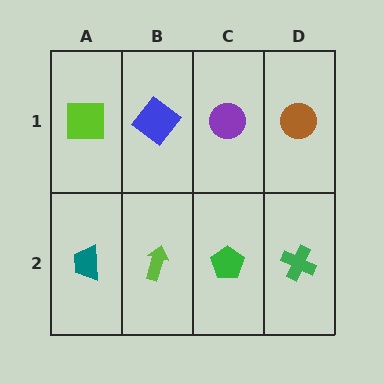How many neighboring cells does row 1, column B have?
3.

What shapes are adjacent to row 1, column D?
A green cross (row 2, column D), a purple circle (row 1, column C).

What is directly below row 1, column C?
A green pentagon.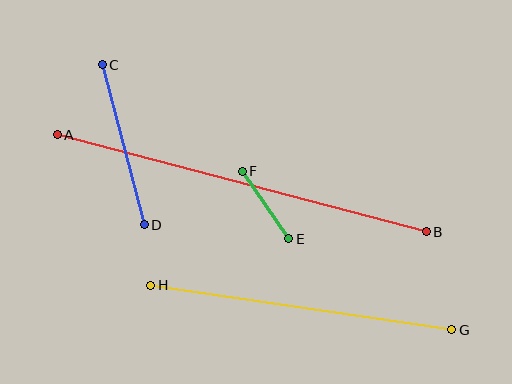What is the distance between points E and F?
The distance is approximately 82 pixels.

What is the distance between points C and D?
The distance is approximately 165 pixels.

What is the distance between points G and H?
The distance is approximately 304 pixels.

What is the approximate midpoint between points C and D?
The midpoint is at approximately (123, 145) pixels.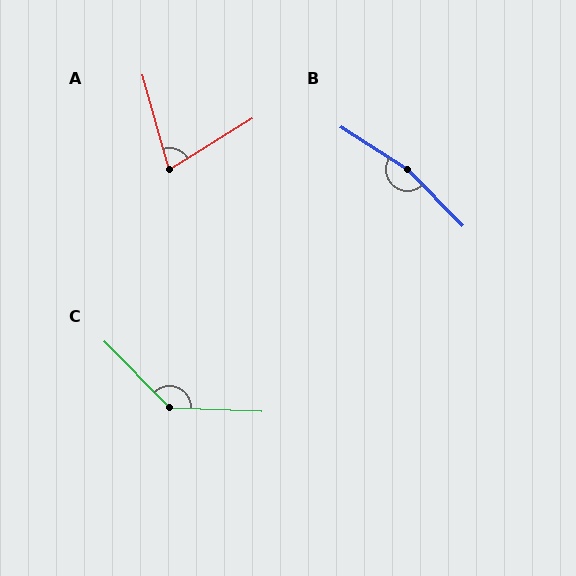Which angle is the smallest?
A, at approximately 74 degrees.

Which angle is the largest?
B, at approximately 167 degrees.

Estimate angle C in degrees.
Approximately 137 degrees.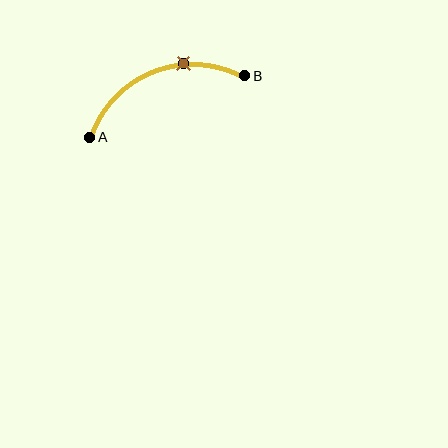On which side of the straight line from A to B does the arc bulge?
The arc bulges above the straight line connecting A and B.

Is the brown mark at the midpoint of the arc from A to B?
No. The brown mark lies on the arc but is closer to endpoint B. The arc midpoint would be at the point on the curve equidistant along the arc from both A and B.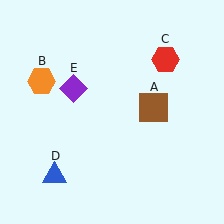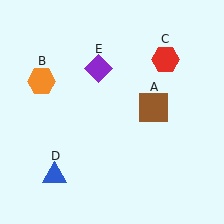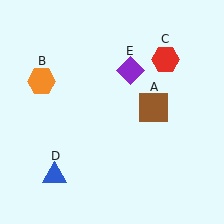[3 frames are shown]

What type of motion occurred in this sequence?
The purple diamond (object E) rotated clockwise around the center of the scene.